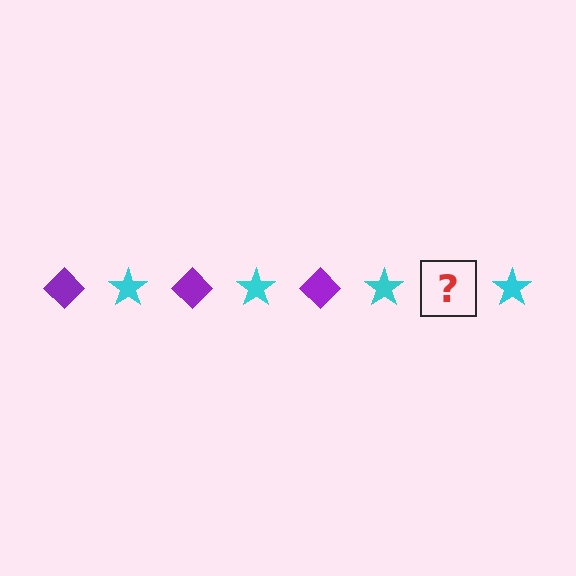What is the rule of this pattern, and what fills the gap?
The rule is that the pattern alternates between purple diamond and cyan star. The gap should be filled with a purple diamond.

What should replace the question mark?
The question mark should be replaced with a purple diamond.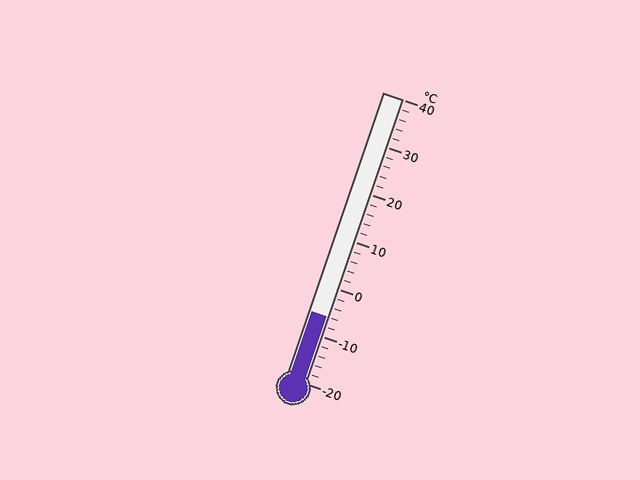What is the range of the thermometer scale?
The thermometer scale ranges from -20°C to 40°C.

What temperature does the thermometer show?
The thermometer shows approximately -6°C.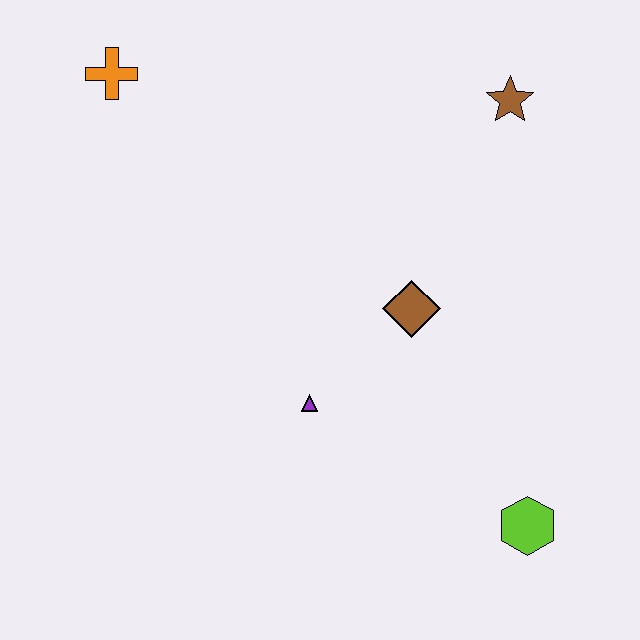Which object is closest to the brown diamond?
The purple triangle is closest to the brown diamond.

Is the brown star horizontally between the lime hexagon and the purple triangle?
Yes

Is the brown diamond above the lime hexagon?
Yes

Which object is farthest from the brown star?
The lime hexagon is farthest from the brown star.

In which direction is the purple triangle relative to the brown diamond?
The purple triangle is to the left of the brown diamond.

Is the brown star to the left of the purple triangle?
No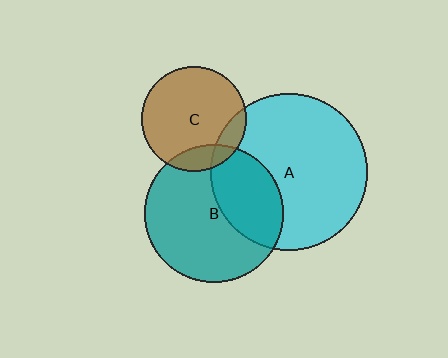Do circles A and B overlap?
Yes.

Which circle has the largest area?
Circle A (cyan).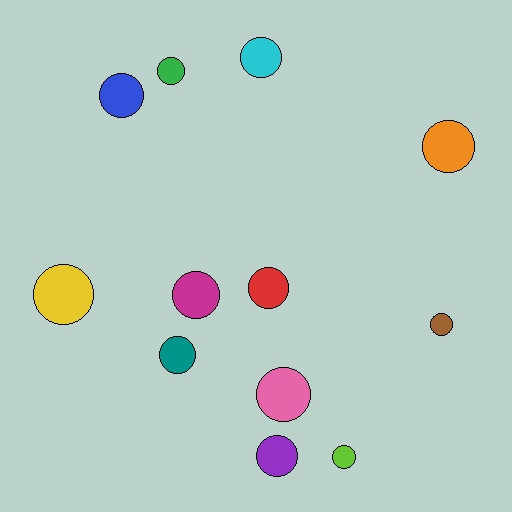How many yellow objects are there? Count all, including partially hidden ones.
There is 1 yellow object.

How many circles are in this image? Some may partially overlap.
There are 12 circles.